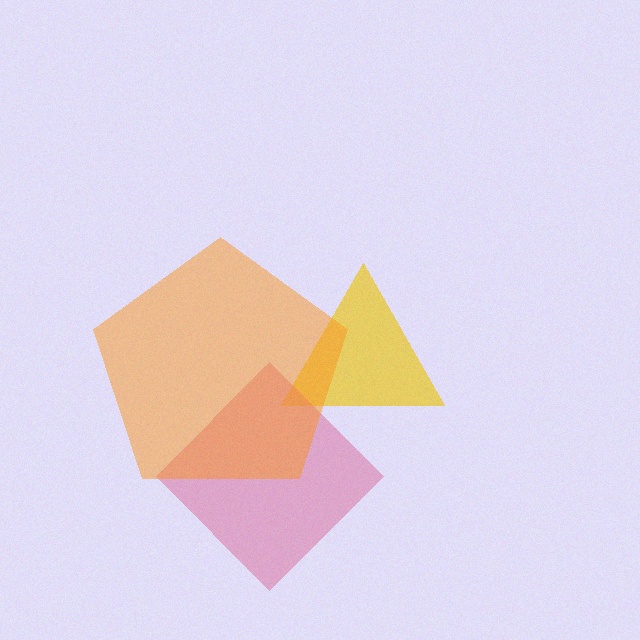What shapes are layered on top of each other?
The layered shapes are: a yellow triangle, a pink diamond, an orange pentagon.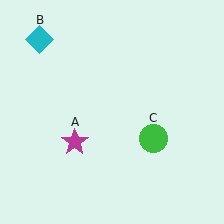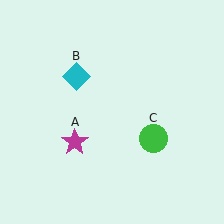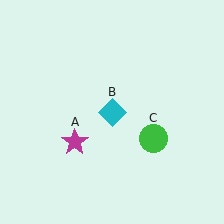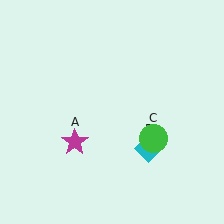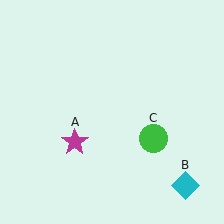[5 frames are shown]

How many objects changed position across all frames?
1 object changed position: cyan diamond (object B).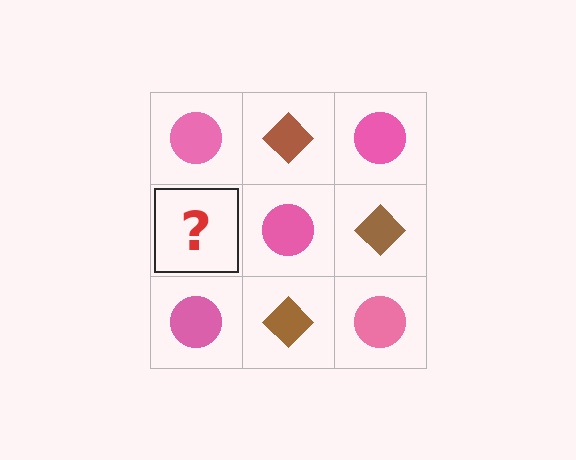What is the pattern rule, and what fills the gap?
The rule is that it alternates pink circle and brown diamond in a checkerboard pattern. The gap should be filled with a brown diamond.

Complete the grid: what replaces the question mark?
The question mark should be replaced with a brown diamond.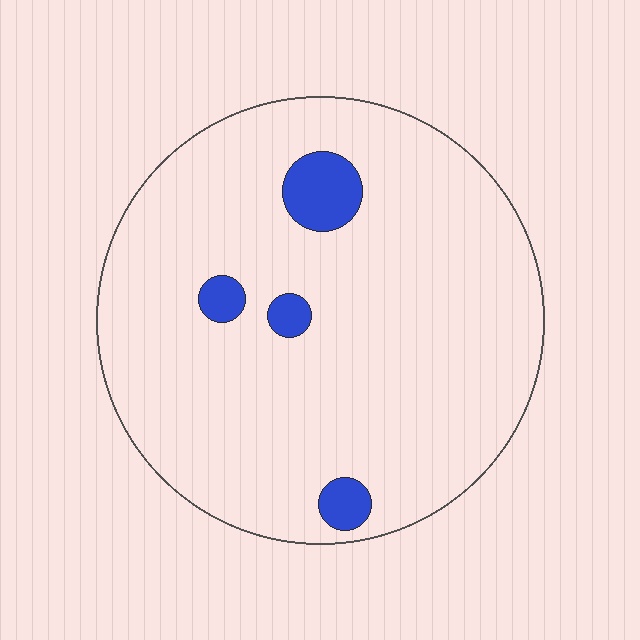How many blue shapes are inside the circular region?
4.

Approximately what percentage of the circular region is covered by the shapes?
Approximately 5%.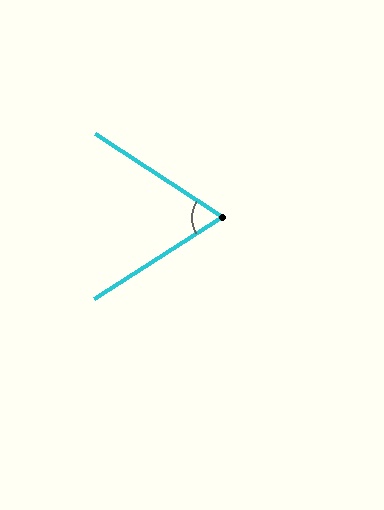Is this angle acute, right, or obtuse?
It is acute.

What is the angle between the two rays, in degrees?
Approximately 66 degrees.